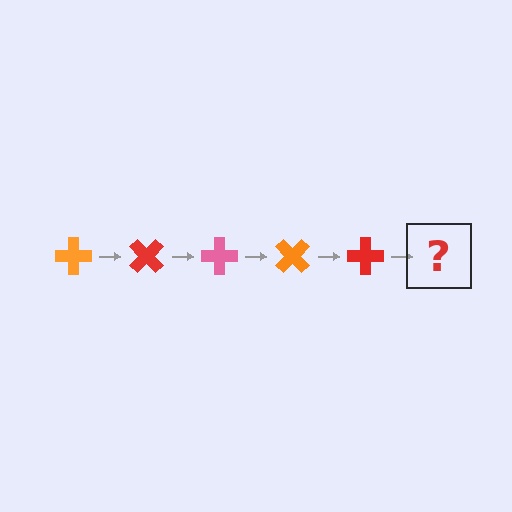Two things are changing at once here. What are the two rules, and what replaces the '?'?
The two rules are that it rotates 45 degrees each step and the color cycles through orange, red, and pink. The '?' should be a pink cross, rotated 225 degrees from the start.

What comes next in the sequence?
The next element should be a pink cross, rotated 225 degrees from the start.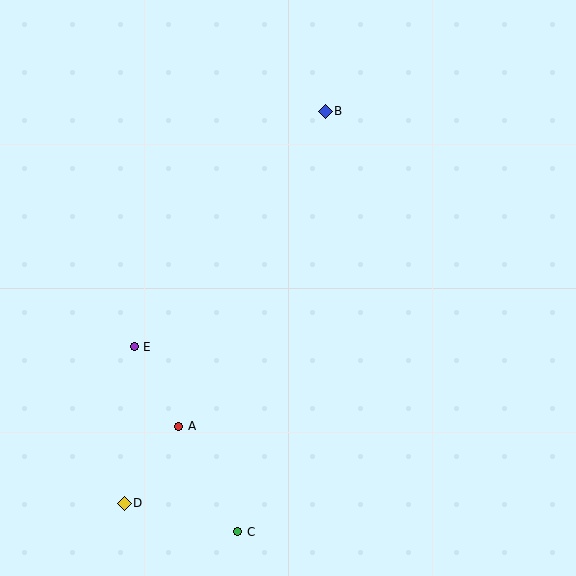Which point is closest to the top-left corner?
Point B is closest to the top-left corner.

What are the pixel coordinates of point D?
Point D is at (124, 503).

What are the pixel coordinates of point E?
Point E is at (134, 347).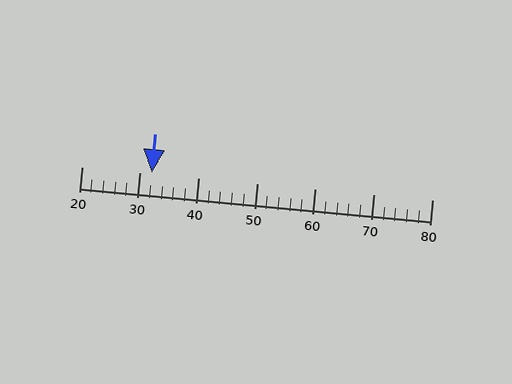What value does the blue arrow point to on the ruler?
The blue arrow points to approximately 32.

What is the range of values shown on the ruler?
The ruler shows values from 20 to 80.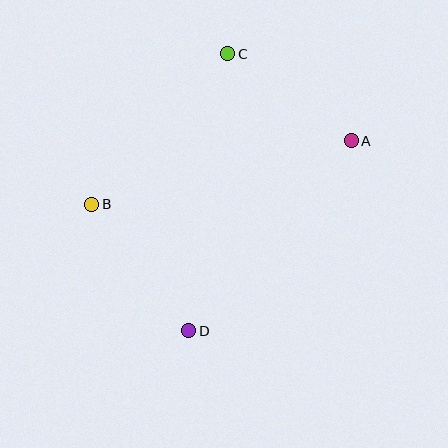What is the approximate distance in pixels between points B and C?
The distance between B and C is approximately 203 pixels.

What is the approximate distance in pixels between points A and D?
The distance between A and D is approximately 250 pixels.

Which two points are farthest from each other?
Points C and D are farthest from each other.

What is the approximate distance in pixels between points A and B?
The distance between A and B is approximately 267 pixels.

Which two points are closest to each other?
Points A and C are closest to each other.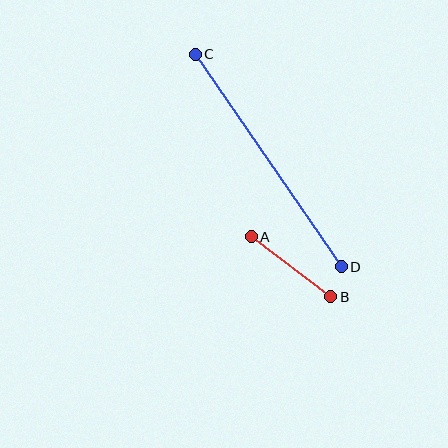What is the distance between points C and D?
The distance is approximately 258 pixels.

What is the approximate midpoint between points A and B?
The midpoint is at approximately (291, 267) pixels.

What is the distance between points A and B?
The distance is approximately 100 pixels.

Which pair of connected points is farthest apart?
Points C and D are farthest apart.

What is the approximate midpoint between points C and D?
The midpoint is at approximately (268, 160) pixels.